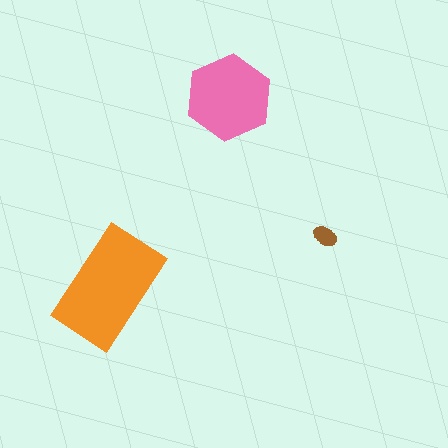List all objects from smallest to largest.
The brown ellipse, the pink hexagon, the orange rectangle.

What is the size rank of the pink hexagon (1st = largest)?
2nd.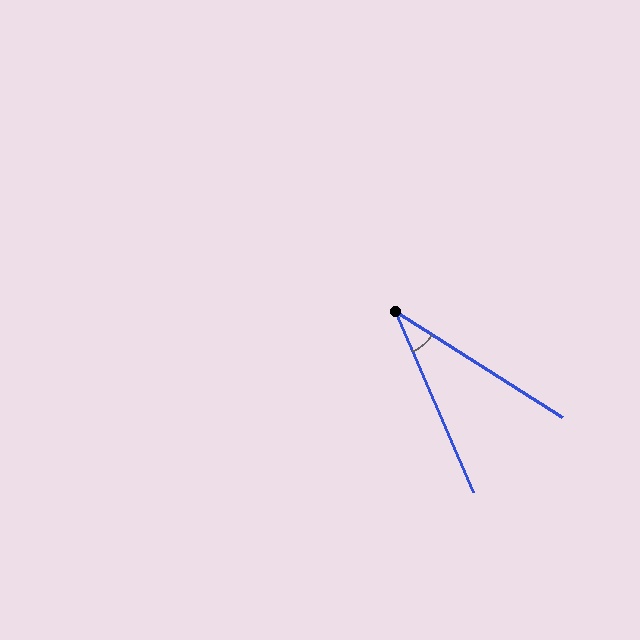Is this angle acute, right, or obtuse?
It is acute.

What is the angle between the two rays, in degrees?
Approximately 34 degrees.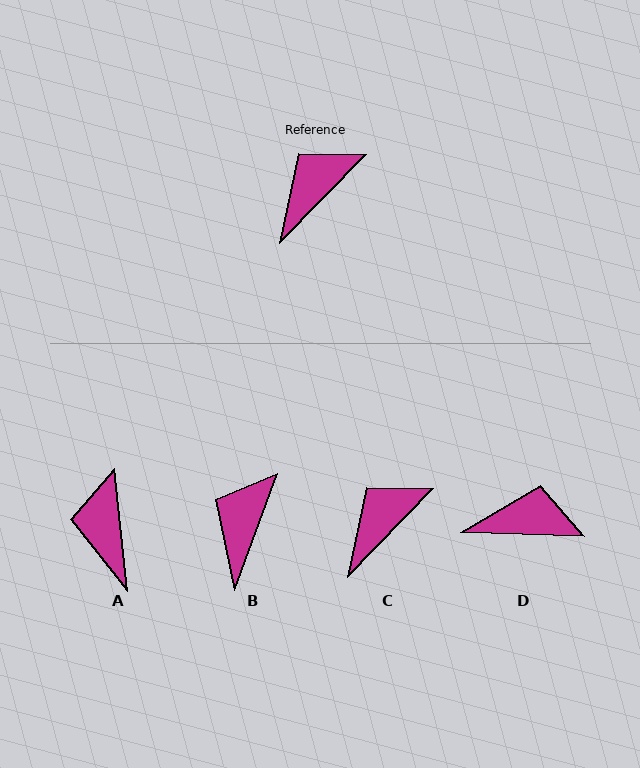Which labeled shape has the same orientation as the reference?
C.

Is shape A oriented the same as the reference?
No, it is off by about 51 degrees.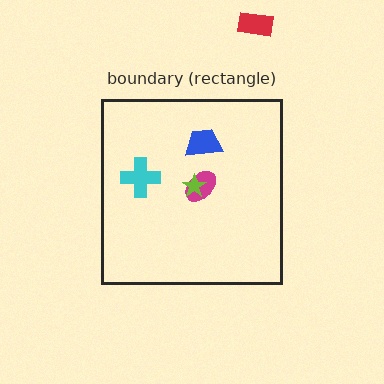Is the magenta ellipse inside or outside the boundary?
Inside.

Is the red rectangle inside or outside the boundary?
Outside.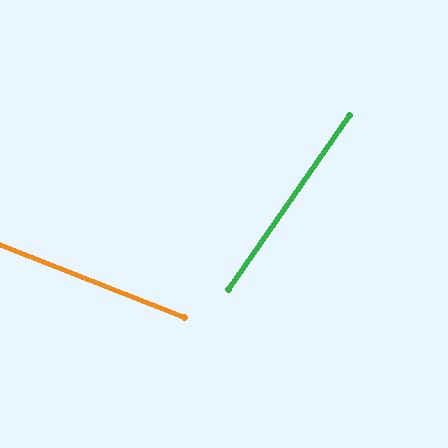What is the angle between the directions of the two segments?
Approximately 77 degrees.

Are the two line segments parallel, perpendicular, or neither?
Neither parallel nor perpendicular — they differ by about 77°.